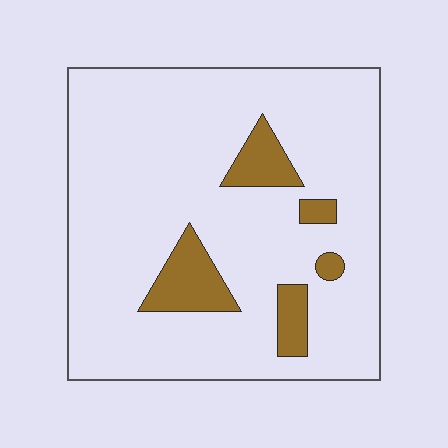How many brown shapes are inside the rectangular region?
5.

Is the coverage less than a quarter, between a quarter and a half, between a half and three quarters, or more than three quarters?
Less than a quarter.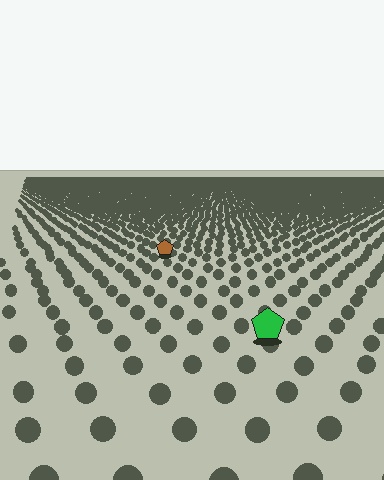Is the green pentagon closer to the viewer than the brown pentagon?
Yes. The green pentagon is closer — you can tell from the texture gradient: the ground texture is coarser near it.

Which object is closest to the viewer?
The green pentagon is closest. The texture marks near it are larger and more spread out.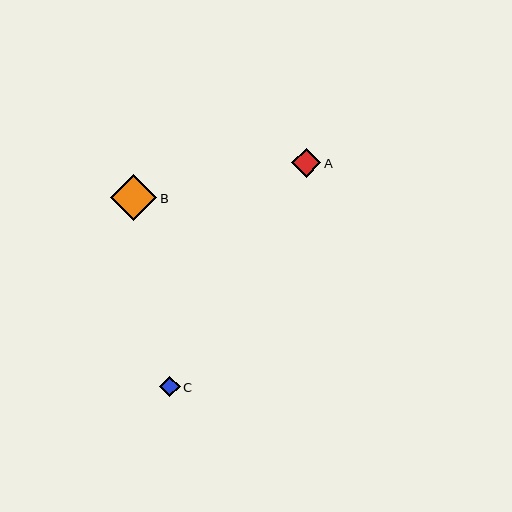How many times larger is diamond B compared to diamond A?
Diamond B is approximately 1.6 times the size of diamond A.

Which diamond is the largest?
Diamond B is the largest with a size of approximately 46 pixels.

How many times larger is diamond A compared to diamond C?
Diamond A is approximately 1.4 times the size of diamond C.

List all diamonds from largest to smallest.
From largest to smallest: B, A, C.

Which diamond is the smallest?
Diamond C is the smallest with a size of approximately 21 pixels.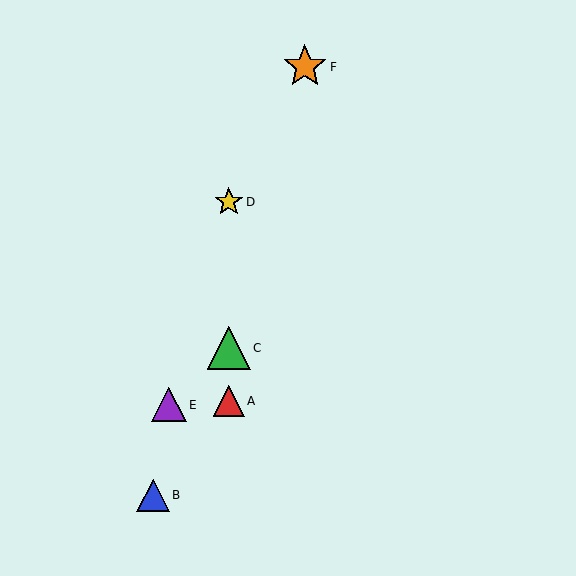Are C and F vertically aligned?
No, C is at x≈229 and F is at x≈305.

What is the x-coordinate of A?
Object A is at x≈229.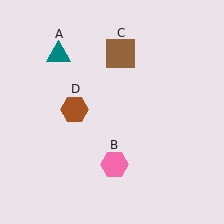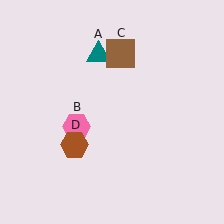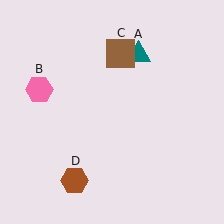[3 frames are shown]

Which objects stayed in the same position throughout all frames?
Brown square (object C) remained stationary.